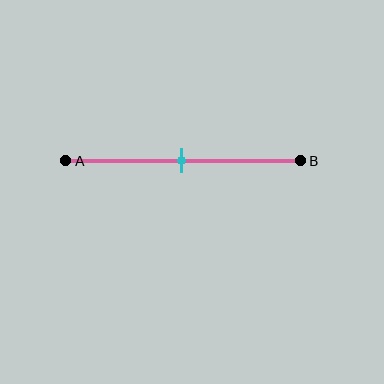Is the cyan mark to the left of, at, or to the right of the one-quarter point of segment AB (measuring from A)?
The cyan mark is to the right of the one-quarter point of segment AB.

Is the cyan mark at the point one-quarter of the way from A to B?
No, the mark is at about 50% from A, not at the 25% one-quarter point.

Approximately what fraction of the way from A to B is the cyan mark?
The cyan mark is approximately 50% of the way from A to B.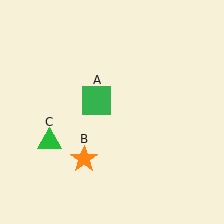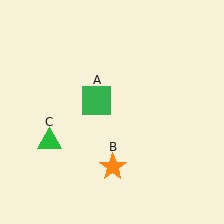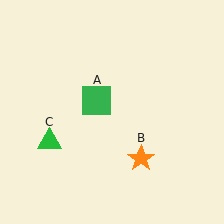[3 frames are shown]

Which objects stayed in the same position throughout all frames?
Green square (object A) and green triangle (object C) remained stationary.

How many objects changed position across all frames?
1 object changed position: orange star (object B).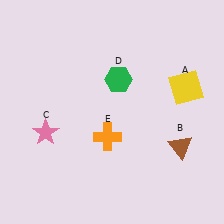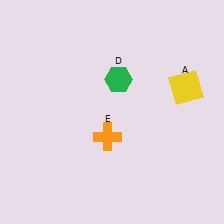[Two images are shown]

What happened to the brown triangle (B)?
The brown triangle (B) was removed in Image 2. It was in the bottom-right area of Image 1.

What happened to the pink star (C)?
The pink star (C) was removed in Image 2. It was in the bottom-left area of Image 1.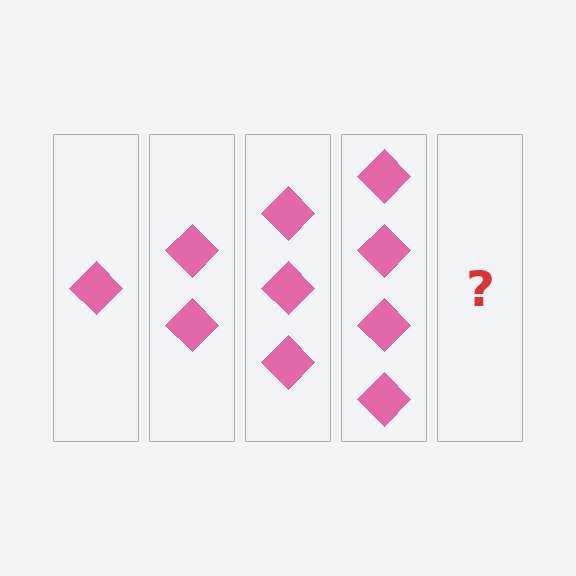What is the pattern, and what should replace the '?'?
The pattern is that each step adds one more diamond. The '?' should be 5 diamonds.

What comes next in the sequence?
The next element should be 5 diamonds.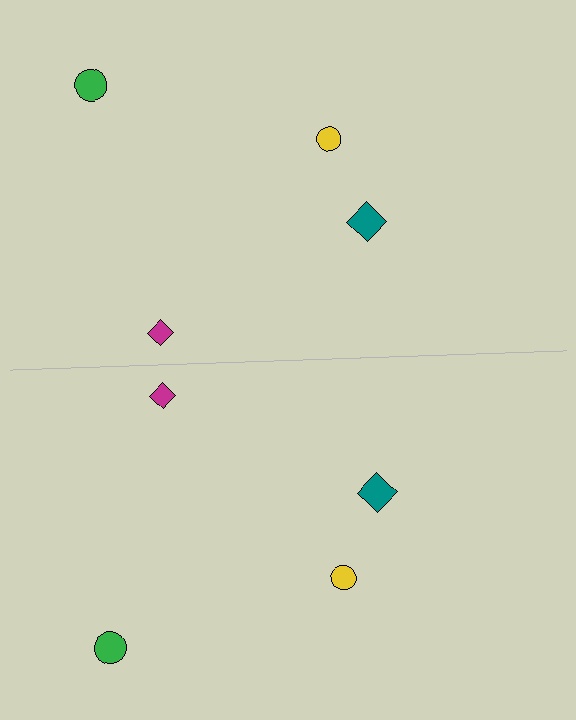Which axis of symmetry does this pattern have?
The pattern has a horizontal axis of symmetry running through the center of the image.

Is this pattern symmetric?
Yes, this pattern has bilateral (reflection) symmetry.